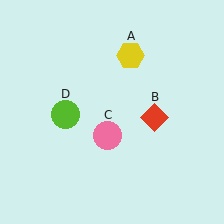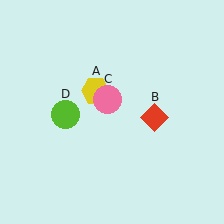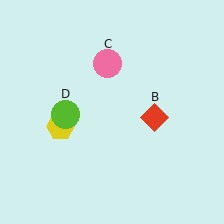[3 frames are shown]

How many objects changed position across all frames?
2 objects changed position: yellow hexagon (object A), pink circle (object C).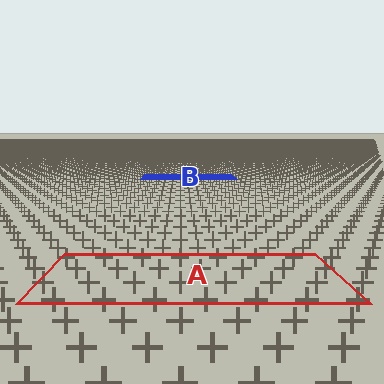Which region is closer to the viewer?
Region A is closer. The texture elements there are larger and more spread out.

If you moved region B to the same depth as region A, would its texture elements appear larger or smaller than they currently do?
They would appear larger. At a closer depth, the same texture elements are projected at a bigger on-screen size.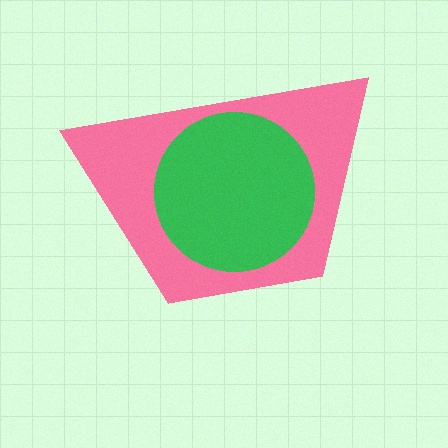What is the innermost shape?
The green circle.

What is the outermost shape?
The pink trapezoid.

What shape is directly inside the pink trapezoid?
The green circle.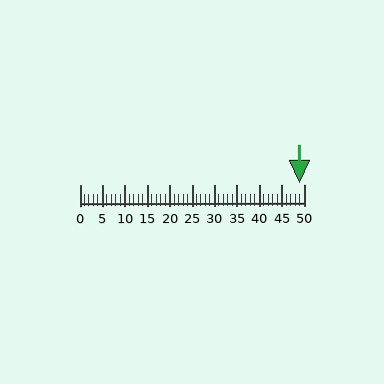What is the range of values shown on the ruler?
The ruler shows values from 0 to 50.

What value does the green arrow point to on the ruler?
The green arrow points to approximately 49.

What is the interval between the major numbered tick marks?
The major tick marks are spaced 5 units apart.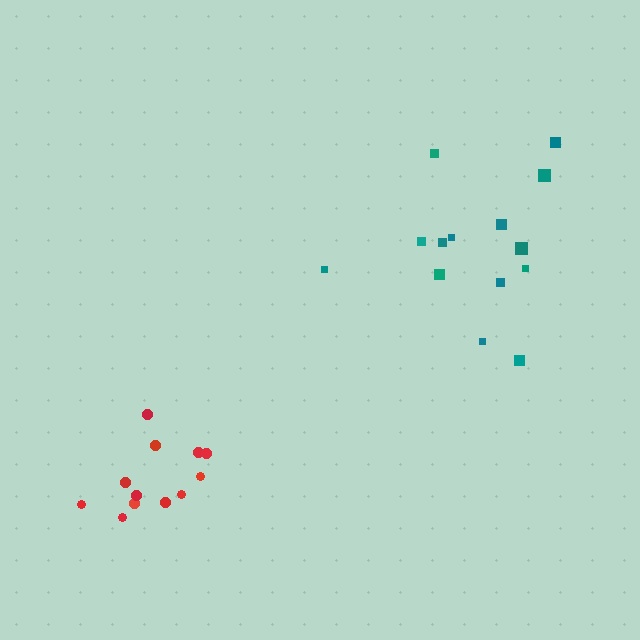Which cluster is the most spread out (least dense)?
Teal.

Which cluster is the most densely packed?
Red.